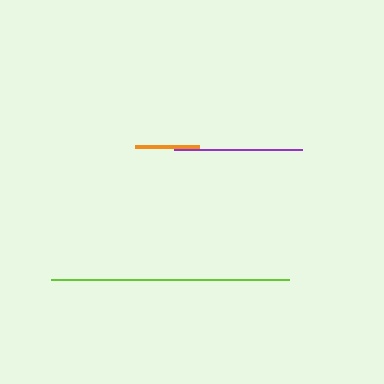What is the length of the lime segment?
The lime segment is approximately 238 pixels long.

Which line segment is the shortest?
The orange line is the shortest at approximately 64 pixels.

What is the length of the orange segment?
The orange segment is approximately 64 pixels long.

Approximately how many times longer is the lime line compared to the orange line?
The lime line is approximately 3.7 times the length of the orange line.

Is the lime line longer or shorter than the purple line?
The lime line is longer than the purple line.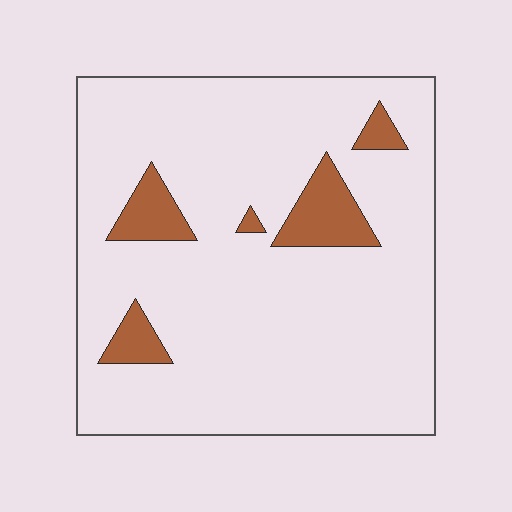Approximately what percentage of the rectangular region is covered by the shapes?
Approximately 10%.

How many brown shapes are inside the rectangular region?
5.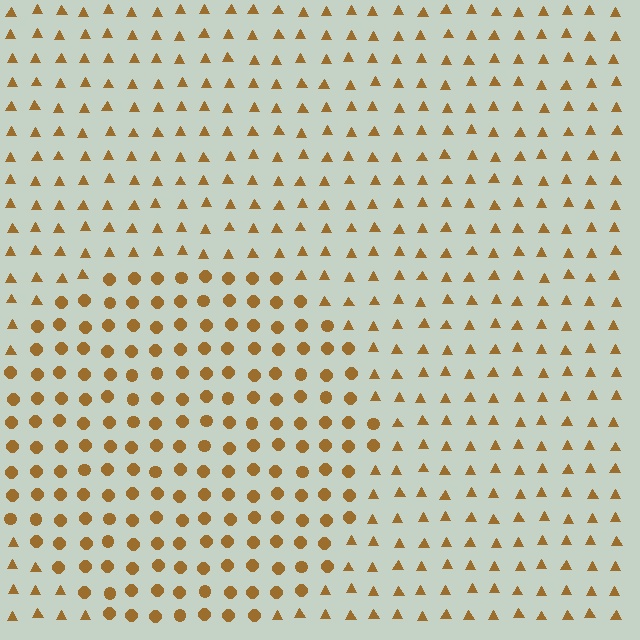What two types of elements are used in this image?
The image uses circles inside the circle region and triangles outside it.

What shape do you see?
I see a circle.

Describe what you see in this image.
The image is filled with small brown elements arranged in a uniform grid. A circle-shaped region contains circles, while the surrounding area contains triangles. The boundary is defined purely by the change in element shape.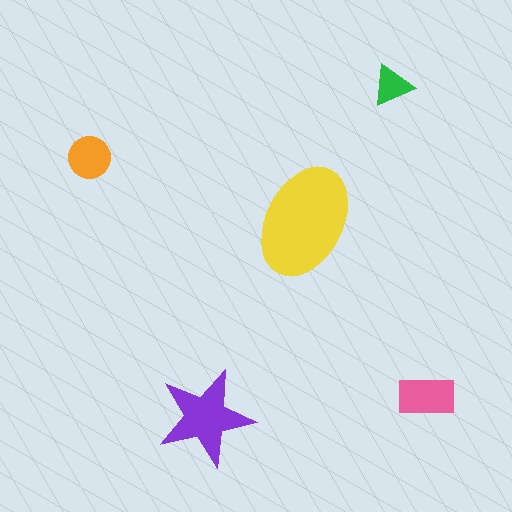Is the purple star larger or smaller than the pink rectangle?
Larger.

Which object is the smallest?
The green triangle.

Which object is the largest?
The yellow ellipse.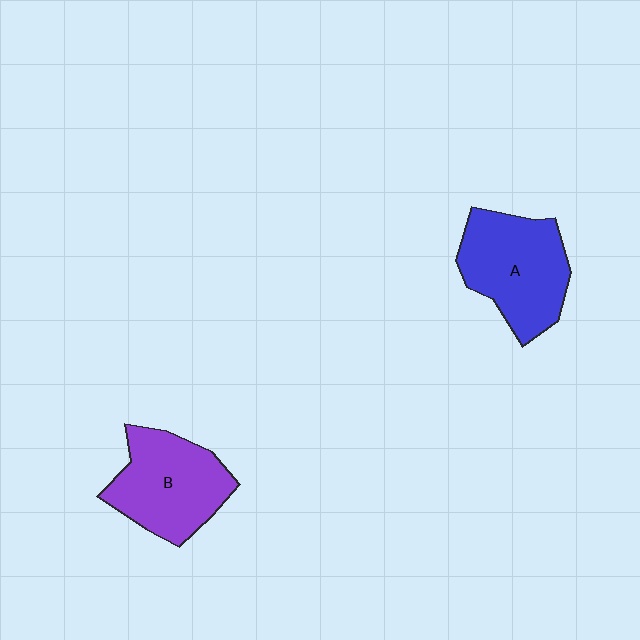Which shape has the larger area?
Shape A (blue).